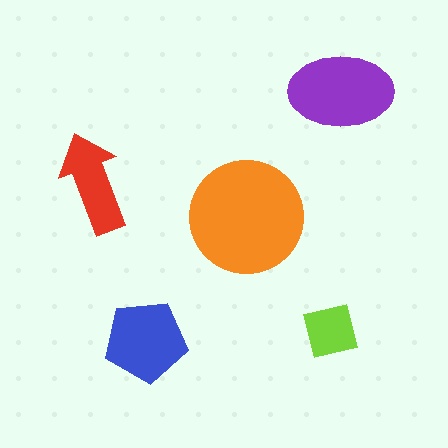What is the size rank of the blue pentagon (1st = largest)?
3rd.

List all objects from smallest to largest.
The lime square, the red arrow, the blue pentagon, the purple ellipse, the orange circle.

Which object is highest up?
The purple ellipse is topmost.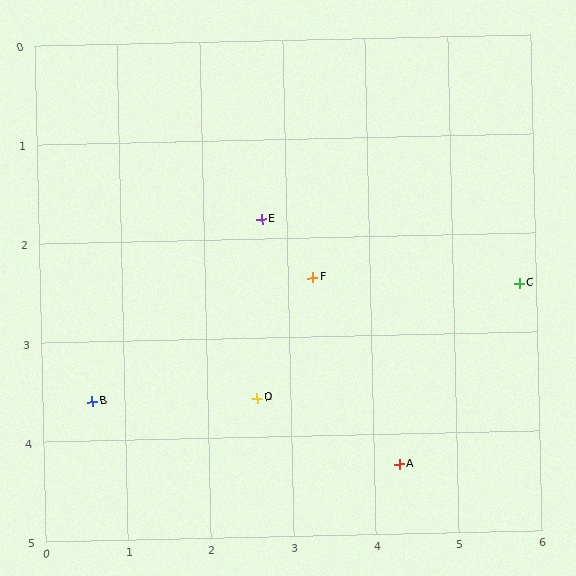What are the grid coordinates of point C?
Point C is at approximately (5.8, 2.5).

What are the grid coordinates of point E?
Point E is at approximately (2.7, 1.8).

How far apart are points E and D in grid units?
Points E and D are about 1.8 grid units apart.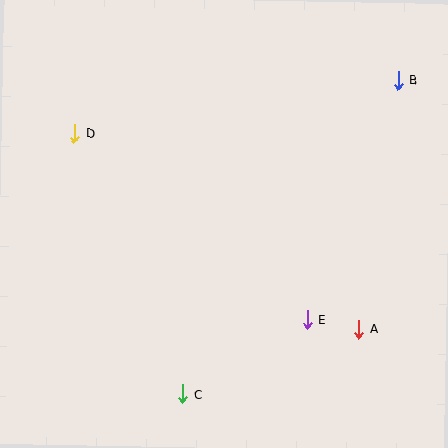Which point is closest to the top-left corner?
Point D is closest to the top-left corner.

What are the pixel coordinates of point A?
Point A is at (359, 329).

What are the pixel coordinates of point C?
Point C is at (182, 394).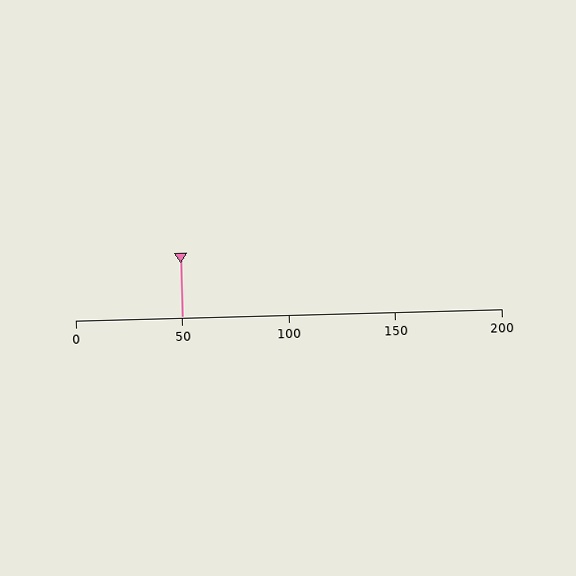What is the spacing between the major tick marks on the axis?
The major ticks are spaced 50 apart.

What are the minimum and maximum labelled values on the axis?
The axis runs from 0 to 200.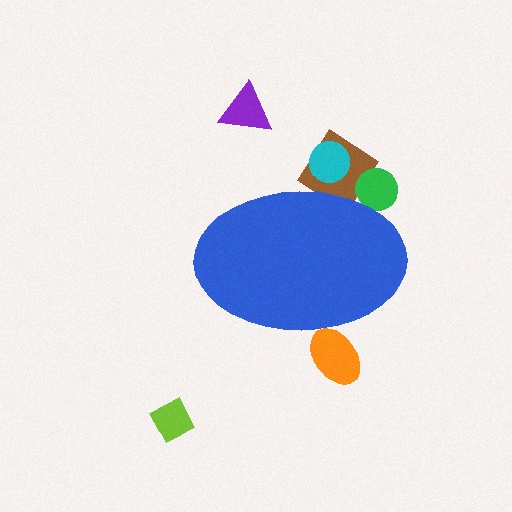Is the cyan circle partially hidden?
Yes, the cyan circle is partially hidden behind the blue ellipse.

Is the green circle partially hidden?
Yes, the green circle is partially hidden behind the blue ellipse.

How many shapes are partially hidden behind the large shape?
4 shapes are partially hidden.